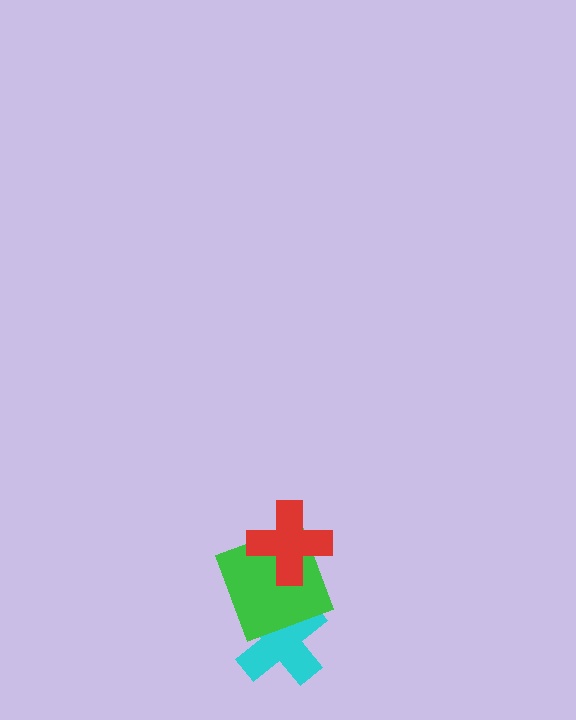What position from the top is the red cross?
The red cross is 1st from the top.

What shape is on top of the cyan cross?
The green square is on top of the cyan cross.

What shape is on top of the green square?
The red cross is on top of the green square.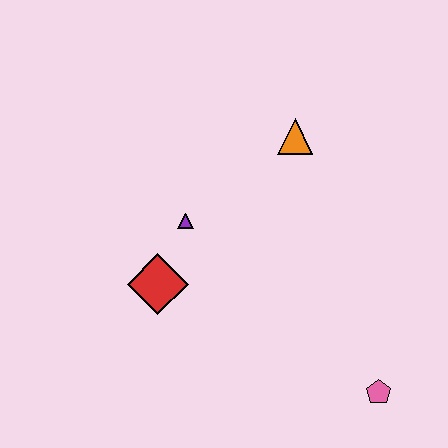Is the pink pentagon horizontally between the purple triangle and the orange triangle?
No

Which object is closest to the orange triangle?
The purple triangle is closest to the orange triangle.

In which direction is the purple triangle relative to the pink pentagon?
The purple triangle is to the left of the pink pentagon.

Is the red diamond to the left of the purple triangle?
Yes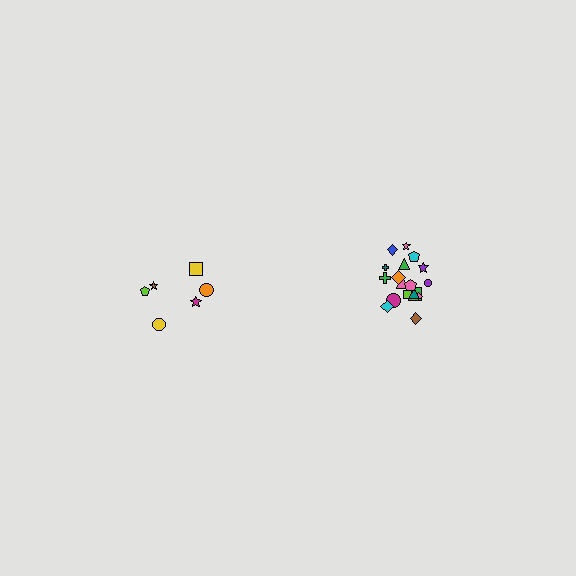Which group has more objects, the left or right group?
The right group.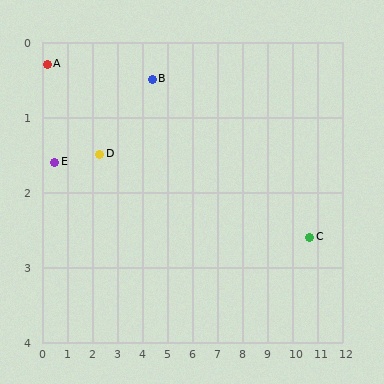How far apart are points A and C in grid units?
Points A and C are about 10.7 grid units apart.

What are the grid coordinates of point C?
Point C is at approximately (10.7, 2.6).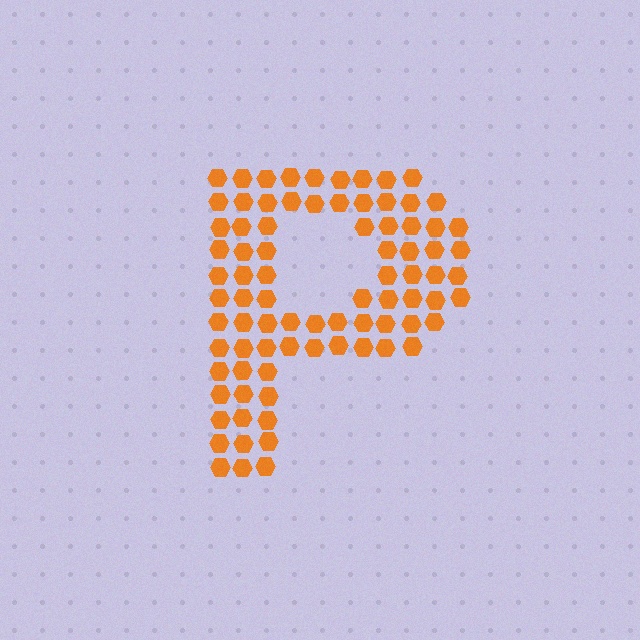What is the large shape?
The large shape is the letter P.